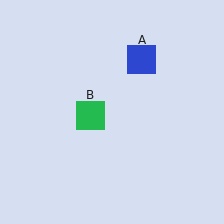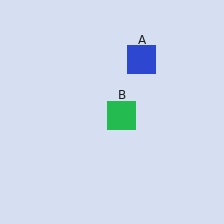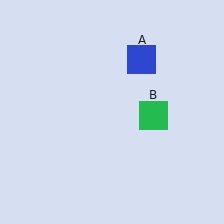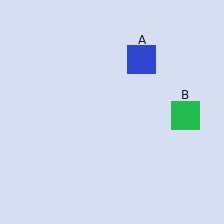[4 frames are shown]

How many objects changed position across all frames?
1 object changed position: green square (object B).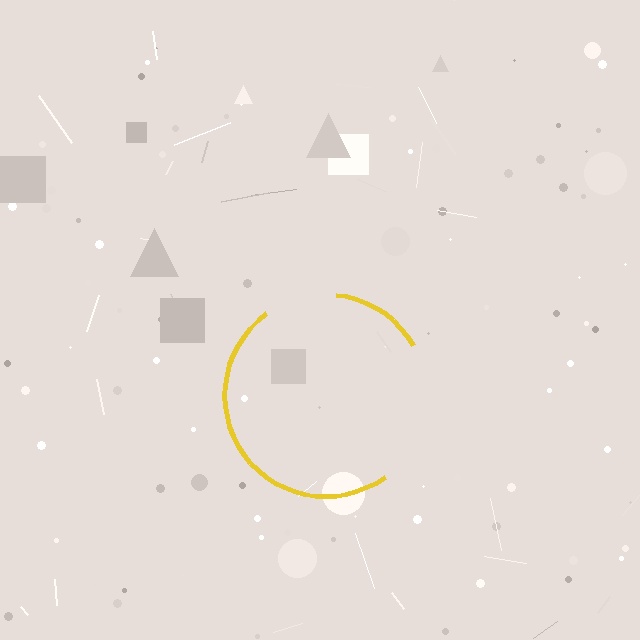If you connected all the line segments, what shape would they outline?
They would outline a circle.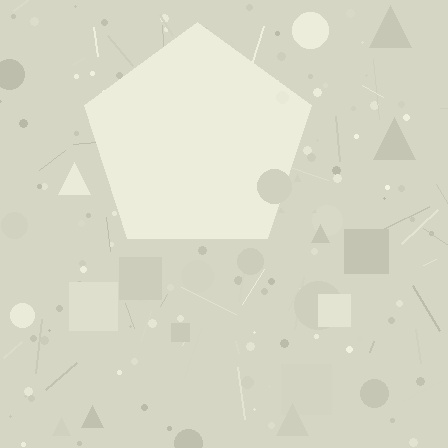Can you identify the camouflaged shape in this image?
The camouflaged shape is a pentagon.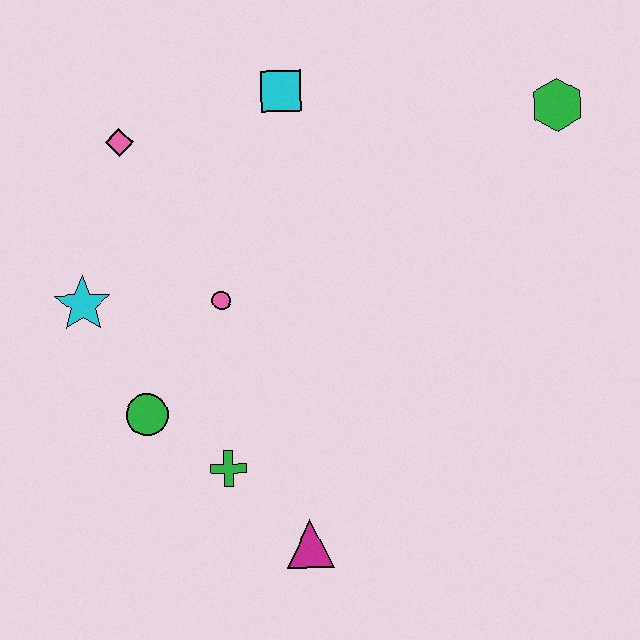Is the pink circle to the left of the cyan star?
No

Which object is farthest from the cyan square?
The magenta triangle is farthest from the cyan square.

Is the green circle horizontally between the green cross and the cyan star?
Yes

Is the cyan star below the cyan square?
Yes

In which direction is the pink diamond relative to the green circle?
The pink diamond is above the green circle.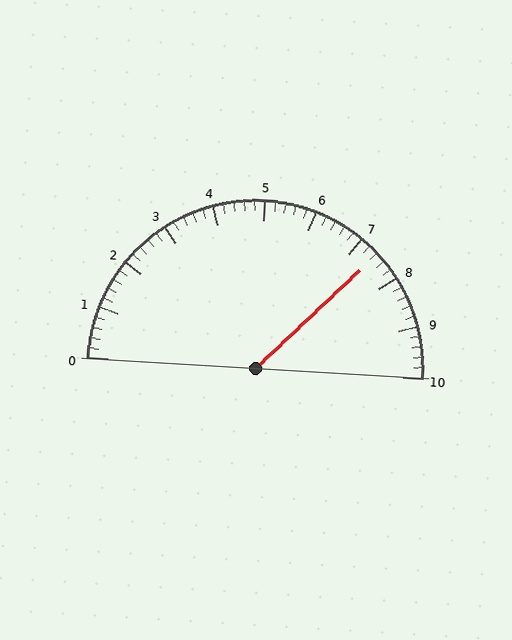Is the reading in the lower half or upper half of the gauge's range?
The reading is in the upper half of the range (0 to 10).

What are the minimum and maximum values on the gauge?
The gauge ranges from 0 to 10.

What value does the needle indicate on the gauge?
The needle indicates approximately 7.4.